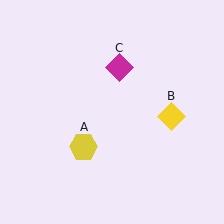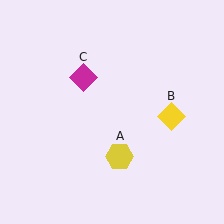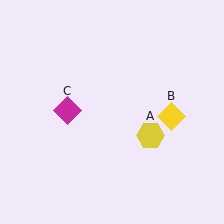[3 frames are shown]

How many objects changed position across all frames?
2 objects changed position: yellow hexagon (object A), magenta diamond (object C).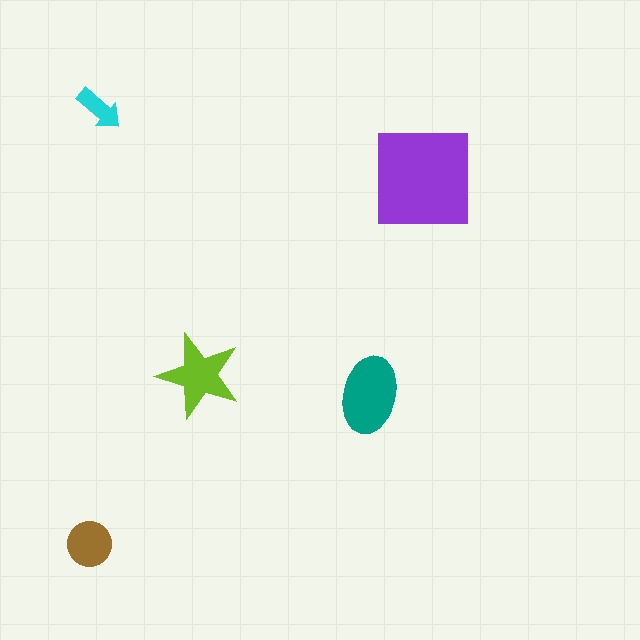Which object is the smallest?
The cyan arrow.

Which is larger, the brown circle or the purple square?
The purple square.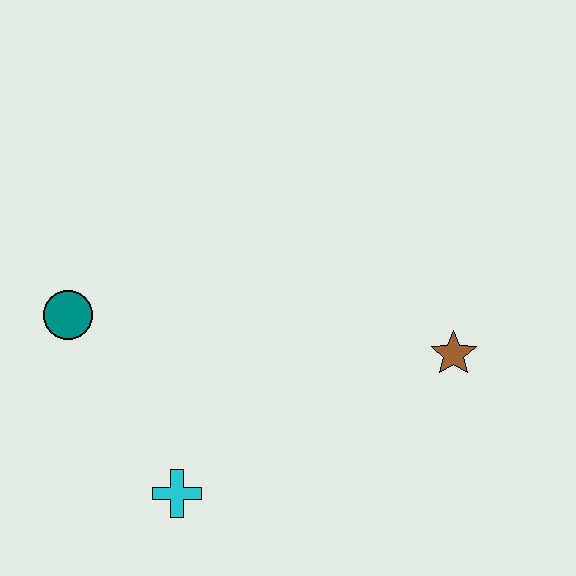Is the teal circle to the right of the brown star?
No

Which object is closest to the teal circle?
The cyan cross is closest to the teal circle.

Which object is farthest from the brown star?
The teal circle is farthest from the brown star.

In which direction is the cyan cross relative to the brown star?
The cyan cross is to the left of the brown star.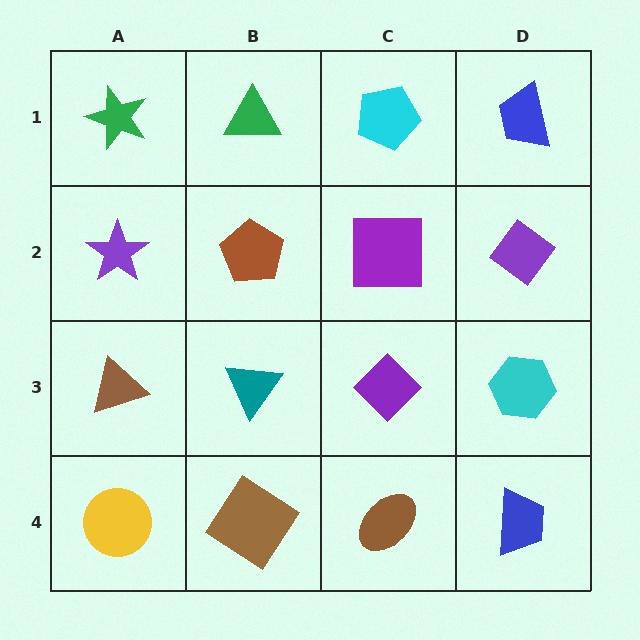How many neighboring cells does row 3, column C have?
4.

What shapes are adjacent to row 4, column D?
A cyan hexagon (row 3, column D), a brown ellipse (row 4, column C).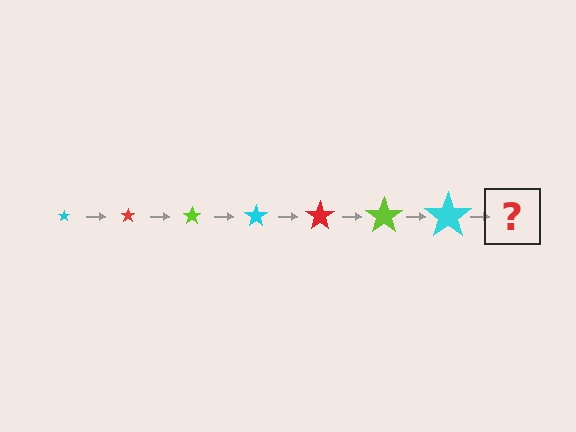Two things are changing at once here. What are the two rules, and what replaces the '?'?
The two rules are that the star grows larger each step and the color cycles through cyan, red, and lime. The '?' should be a red star, larger than the previous one.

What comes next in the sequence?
The next element should be a red star, larger than the previous one.